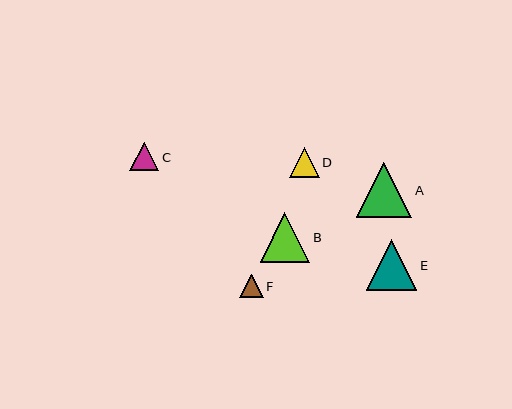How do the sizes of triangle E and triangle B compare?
Triangle E and triangle B are approximately the same size.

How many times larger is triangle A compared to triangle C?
Triangle A is approximately 1.9 times the size of triangle C.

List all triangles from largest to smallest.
From largest to smallest: A, E, B, D, C, F.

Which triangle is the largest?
Triangle A is the largest with a size of approximately 55 pixels.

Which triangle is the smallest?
Triangle F is the smallest with a size of approximately 23 pixels.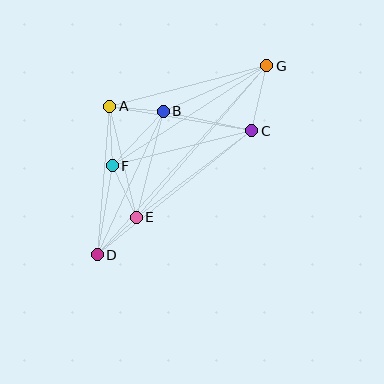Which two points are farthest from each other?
Points D and G are farthest from each other.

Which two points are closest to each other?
Points A and B are closest to each other.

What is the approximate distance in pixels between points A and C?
The distance between A and C is approximately 144 pixels.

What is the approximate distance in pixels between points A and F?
The distance between A and F is approximately 60 pixels.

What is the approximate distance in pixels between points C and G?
The distance between C and G is approximately 67 pixels.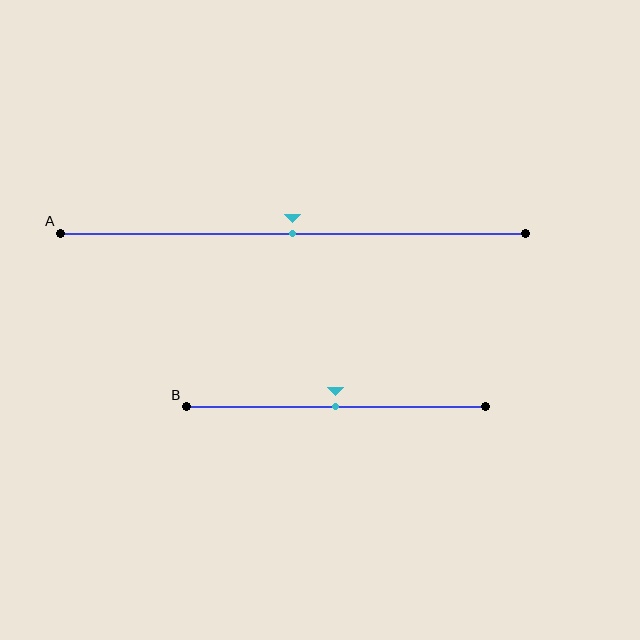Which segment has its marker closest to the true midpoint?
Segment A has its marker closest to the true midpoint.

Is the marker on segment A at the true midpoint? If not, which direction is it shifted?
Yes, the marker on segment A is at the true midpoint.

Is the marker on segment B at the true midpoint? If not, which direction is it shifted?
Yes, the marker on segment B is at the true midpoint.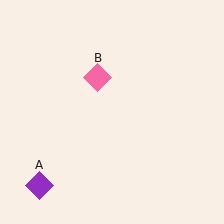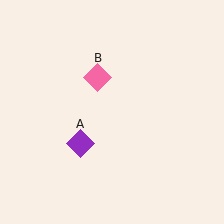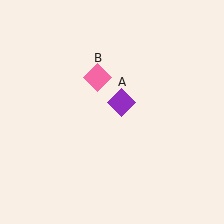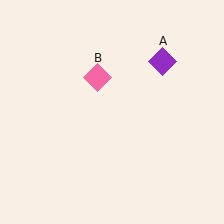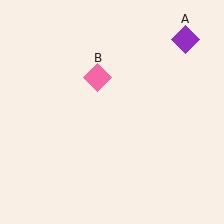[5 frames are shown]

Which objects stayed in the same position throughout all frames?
Pink diamond (object B) remained stationary.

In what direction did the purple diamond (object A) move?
The purple diamond (object A) moved up and to the right.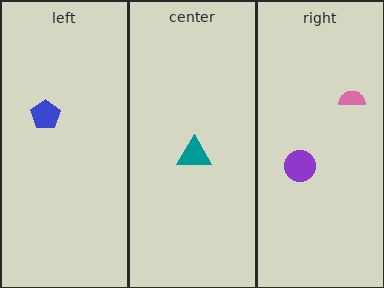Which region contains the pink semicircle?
The right region.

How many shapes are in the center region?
1.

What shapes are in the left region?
The blue pentagon.